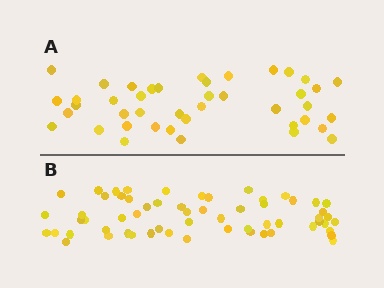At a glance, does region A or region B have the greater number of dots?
Region B (the bottom region) has more dots.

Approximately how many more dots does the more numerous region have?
Region B has approximately 20 more dots than region A.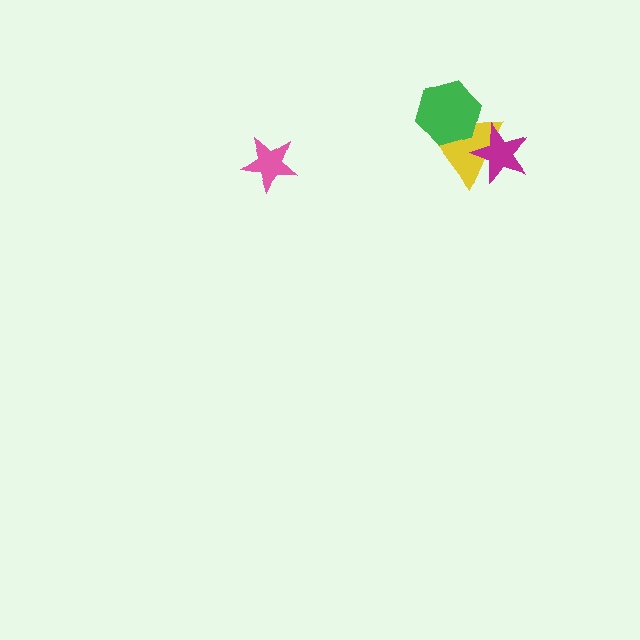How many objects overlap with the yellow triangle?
2 objects overlap with the yellow triangle.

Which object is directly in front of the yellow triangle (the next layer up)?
The green hexagon is directly in front of the yellow triangle.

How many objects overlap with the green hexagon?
1 object overlaps with the green hexagon.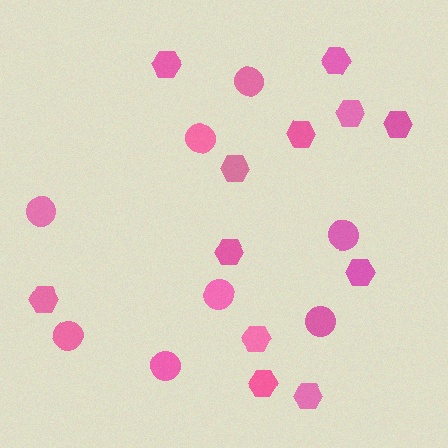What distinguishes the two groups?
There are 2 groups: one group of hexagons (12) and one group of circles (8).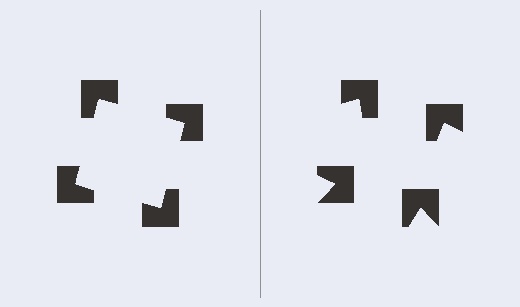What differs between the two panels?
The notched squares are positioned identically on both sides; only the wedge orientations differ. On the left they align to a square; on the right they are misaligned.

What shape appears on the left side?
An illusory square.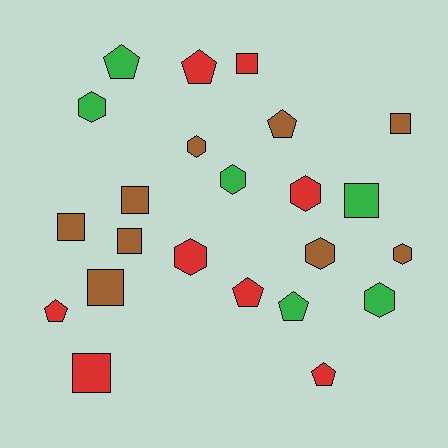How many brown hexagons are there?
There are 3 brown hexagons.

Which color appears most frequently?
Brown, with 9 objects.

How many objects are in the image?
There are 23 objects.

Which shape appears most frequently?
Hexagon, with 8 objects.